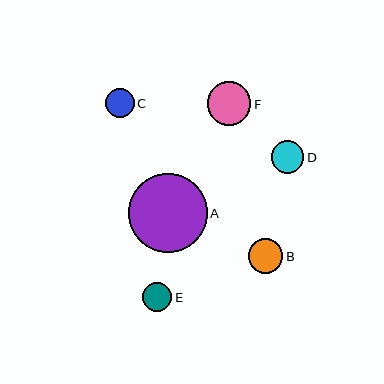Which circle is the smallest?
Circle E is the smallest with a size of approximately 29 pixels.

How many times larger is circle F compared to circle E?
Circle F is approximately 1.5 times the size of circle E.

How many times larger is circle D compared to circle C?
Circle D is approximately 1.1 times the size of circle C.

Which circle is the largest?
Circle A is the largest with a size of approximately 79 pixels.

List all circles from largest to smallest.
From largest to smallest: A, F, B, D, C, E.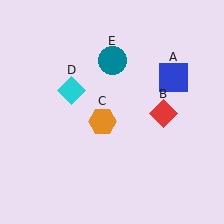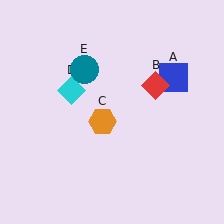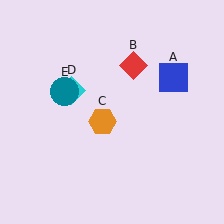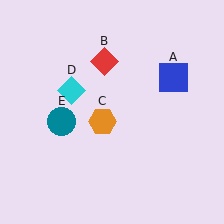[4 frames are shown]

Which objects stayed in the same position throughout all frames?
Blue square (object A) and orange hexagon (object C) and cyan diamond (object D) remained stationary.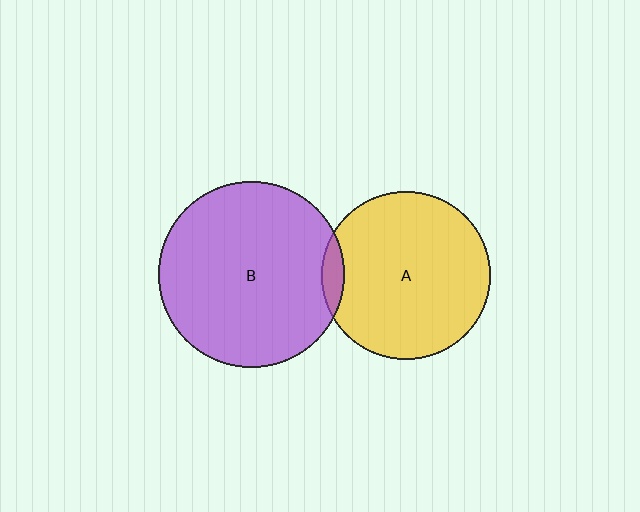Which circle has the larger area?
Circle B (purple).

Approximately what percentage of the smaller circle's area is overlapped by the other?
Approximately 5%.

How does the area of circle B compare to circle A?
Approximately 1.2 times.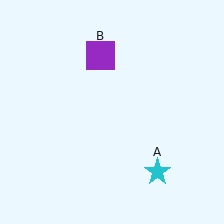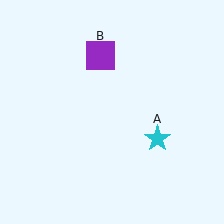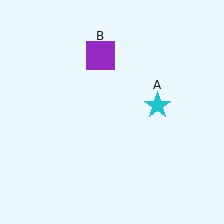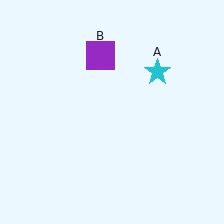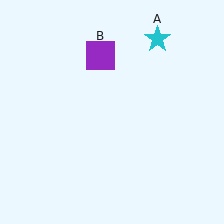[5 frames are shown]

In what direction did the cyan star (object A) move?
The cyan star (object A) moved up.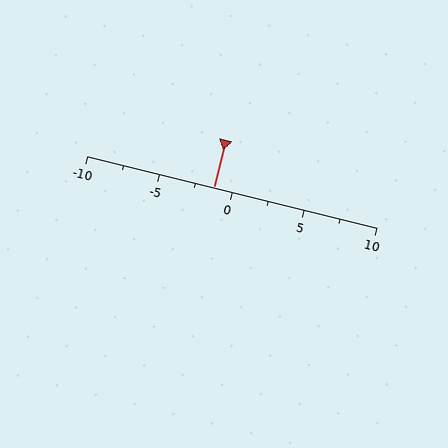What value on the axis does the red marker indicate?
The marker indicates approximately -1.2.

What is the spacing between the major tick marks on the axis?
The major ticks are spaced 5 apart.